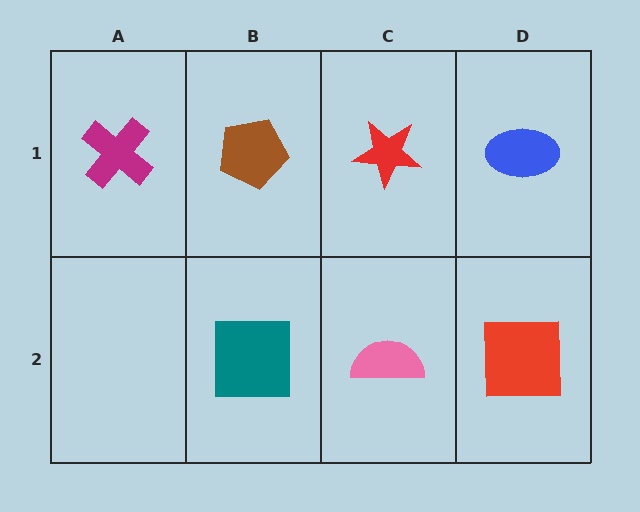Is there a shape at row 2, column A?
No, that cell is empty.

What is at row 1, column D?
A blue ellipse.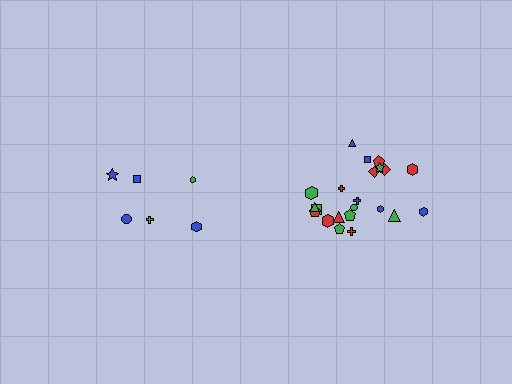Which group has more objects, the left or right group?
The right group.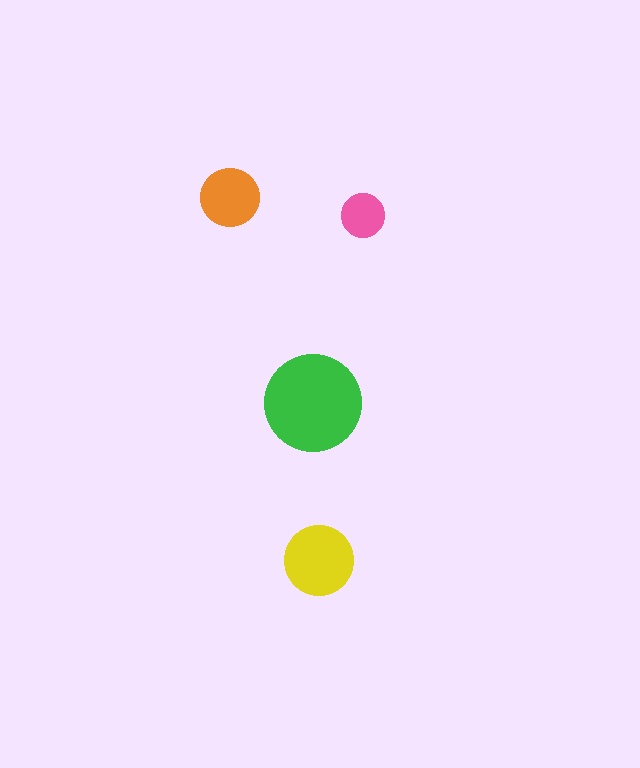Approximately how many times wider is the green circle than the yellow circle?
About 1.5 times wider.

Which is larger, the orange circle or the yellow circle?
The yellow one.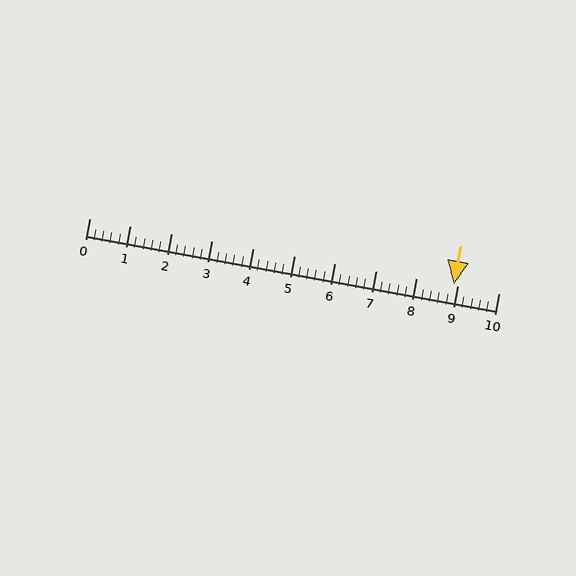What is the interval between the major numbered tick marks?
The major tick marks are spaced 1 units apart.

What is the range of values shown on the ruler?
The ruler shows values from 0 to 10.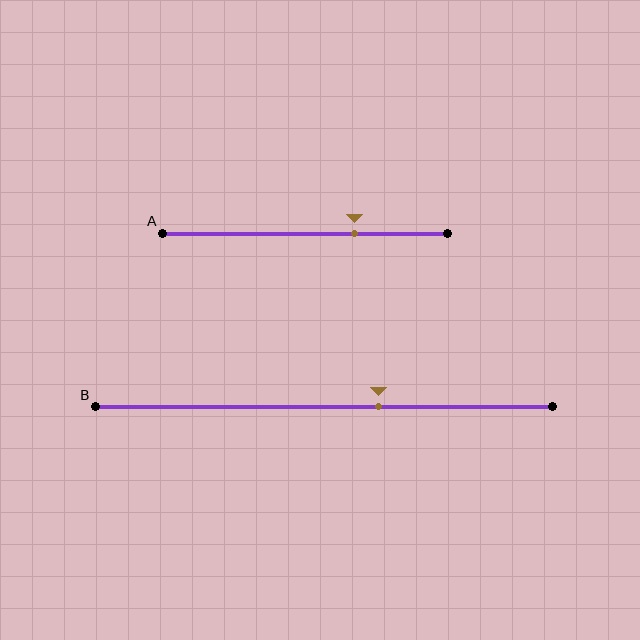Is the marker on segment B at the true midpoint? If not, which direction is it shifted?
No, the marker on segment B is shifted to the right by about 12% of the segment length.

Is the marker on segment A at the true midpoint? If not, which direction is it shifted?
No, the marker on segment A is shifted to the right by about 17% of the segment length.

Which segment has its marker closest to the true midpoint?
Segment B has its marker closest to the true midpoint.